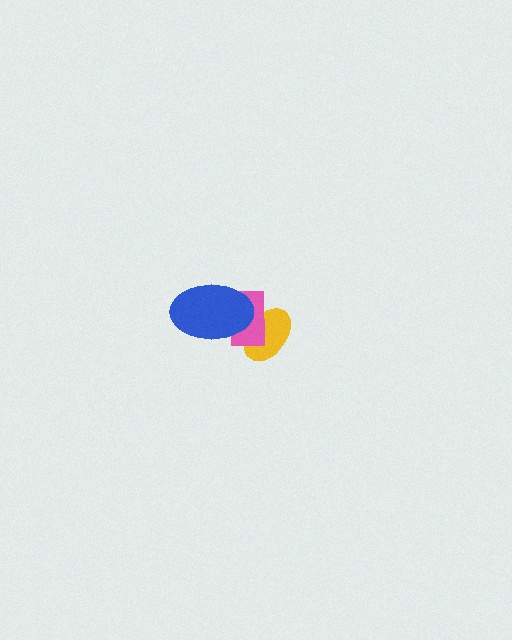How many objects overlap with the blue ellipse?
2 objects overlap with the blue ellipse.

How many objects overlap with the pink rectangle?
2 objects overlap with the pink rectangle.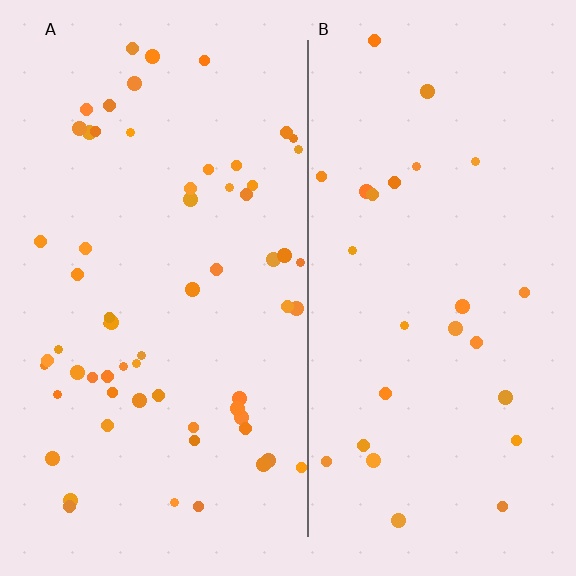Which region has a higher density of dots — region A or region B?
A (the left).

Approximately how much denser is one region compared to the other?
Approximately 2.4× — region A over region B.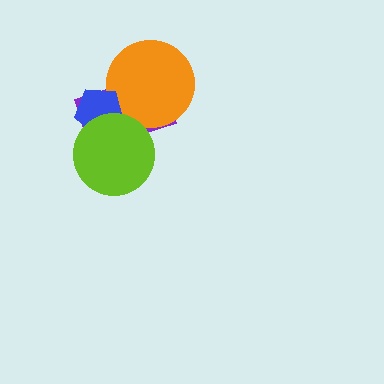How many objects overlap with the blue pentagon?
3 objects overlap with the blue pentagon.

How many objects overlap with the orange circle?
2 objects overlap with the orange circle.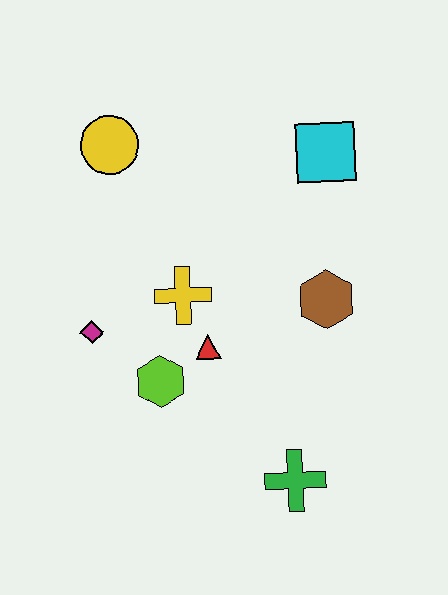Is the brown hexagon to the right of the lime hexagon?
Yes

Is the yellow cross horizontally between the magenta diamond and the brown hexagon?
Yes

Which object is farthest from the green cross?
The yellow circle is farthest from the green cross.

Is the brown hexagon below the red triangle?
No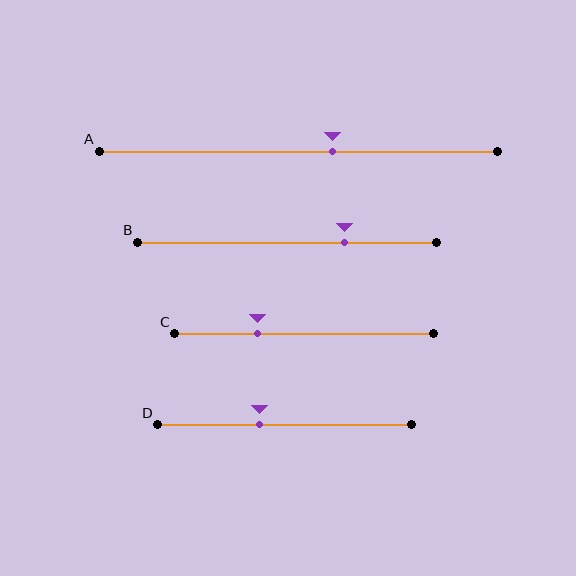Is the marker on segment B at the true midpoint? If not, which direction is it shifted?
No, the marker on segment B is shifted to the right by about 19% of the segment length.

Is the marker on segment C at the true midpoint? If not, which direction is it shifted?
No, the marker on segment C is shifted to the left by about 18% of the segment length.